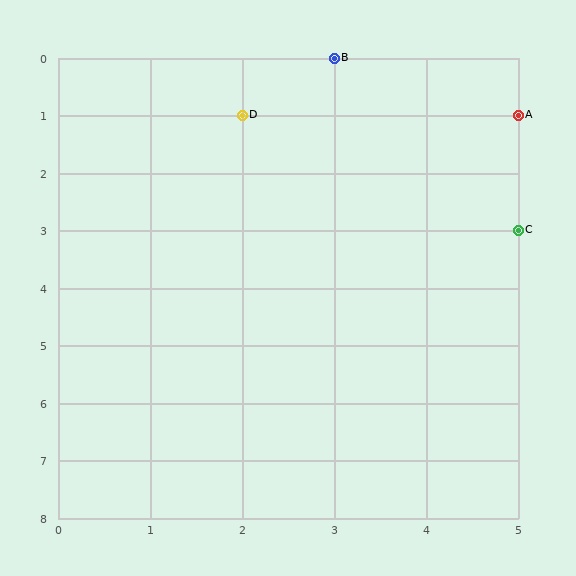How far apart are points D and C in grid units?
Points D and C are 3 columns and 2 rows apart (about 3.6 grid units diagonally).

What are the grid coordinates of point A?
Point A is at grid coordinates (5, 1).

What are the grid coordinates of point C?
Point C is at grid coordinates (5, 3).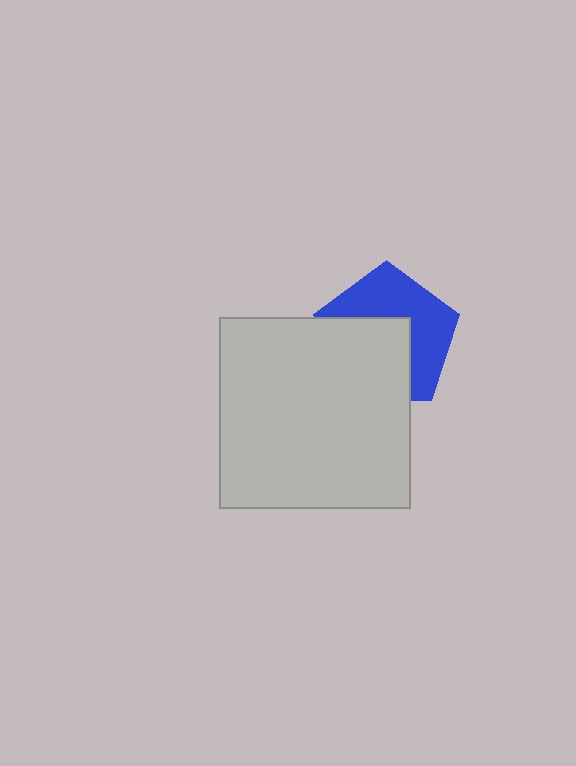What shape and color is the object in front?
The object in front is a light gray square.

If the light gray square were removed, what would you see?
You would see the complete blue pentagon.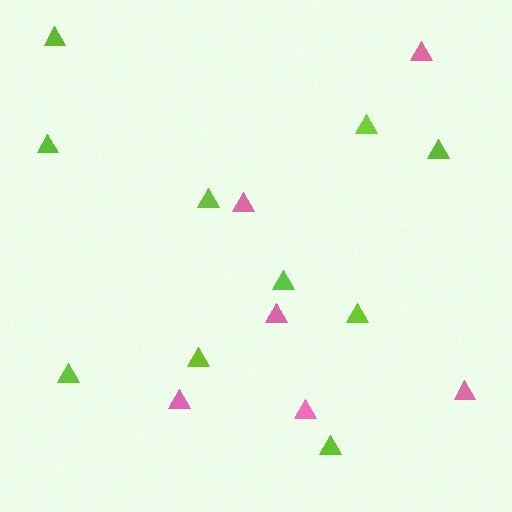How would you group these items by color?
There are 2 groups: one group of lime triangles (10) and one group of pink triangles (6).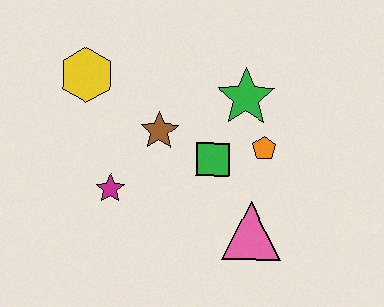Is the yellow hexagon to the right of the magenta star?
No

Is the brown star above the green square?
Yes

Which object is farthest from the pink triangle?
The yellow hexagon is farthest from the pink triangle.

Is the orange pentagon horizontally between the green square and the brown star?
No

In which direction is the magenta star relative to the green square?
The magenta star is to the left of the green square.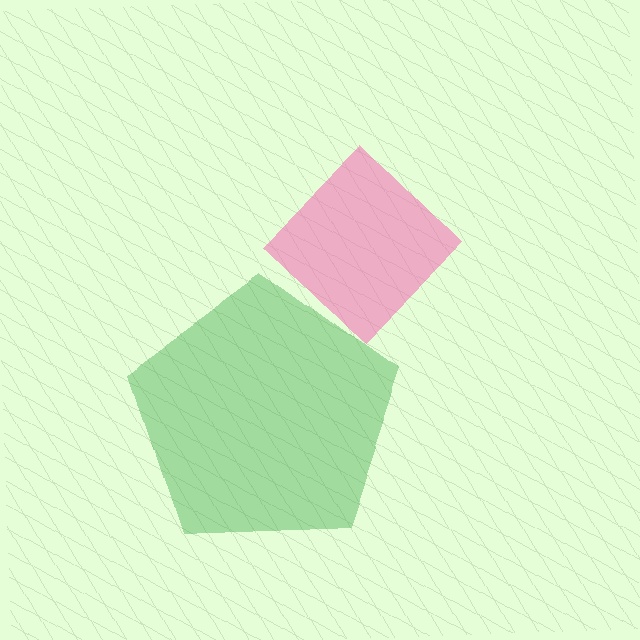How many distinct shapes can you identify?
There are 2 distinct shapes: a pink diamond, a green pentagon.